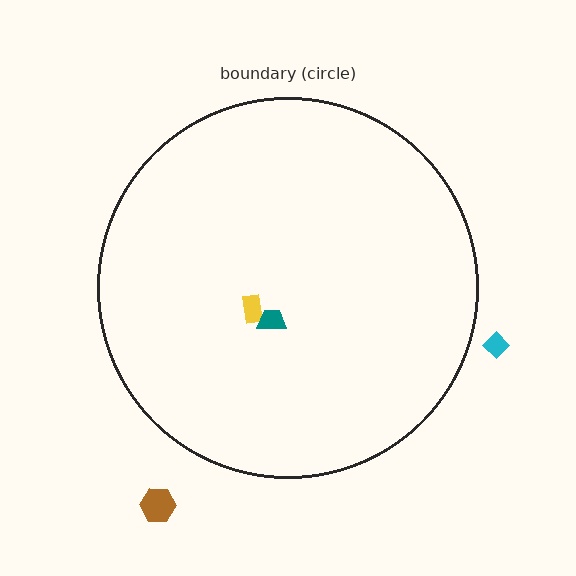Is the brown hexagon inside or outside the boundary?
Outside.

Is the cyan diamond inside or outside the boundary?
Outside.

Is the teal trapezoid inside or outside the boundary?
Inside.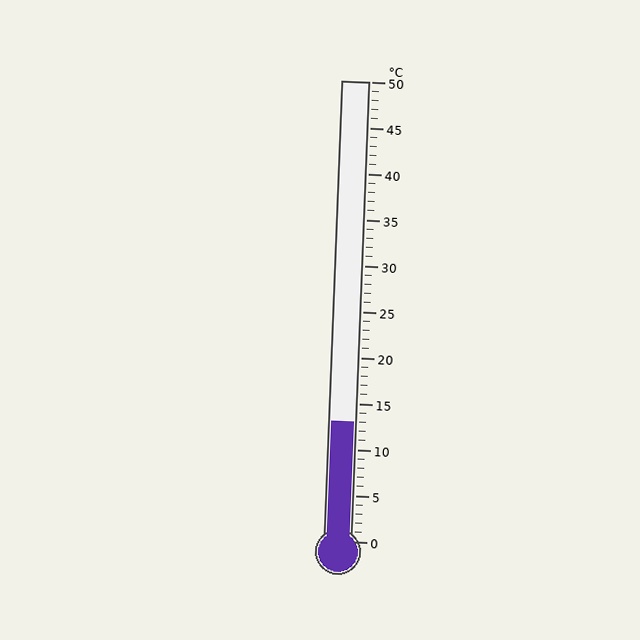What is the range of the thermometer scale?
The thermometer scale ranges from 0°C to 50°C.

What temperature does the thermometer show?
The thermometer shows approximately 13°C.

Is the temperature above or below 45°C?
The temperature is below 45°C.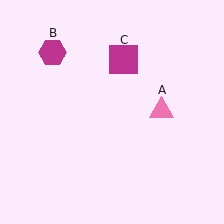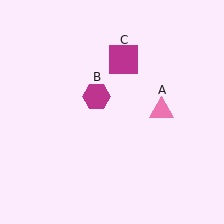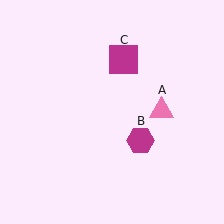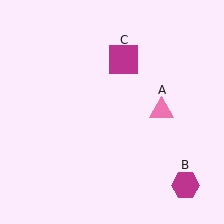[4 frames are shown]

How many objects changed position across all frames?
1 object changed position: magenta hexagon (object B).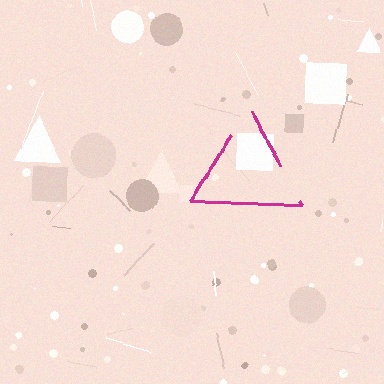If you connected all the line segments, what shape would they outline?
They would outline a triangle.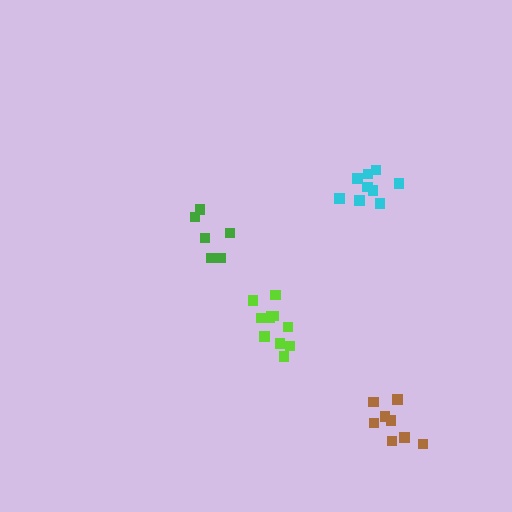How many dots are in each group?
Group 1: 11 dots, Group 2: 9 dots, Group 3: 8 dots, Group 4: 6 dots (34 total).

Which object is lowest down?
The brown cluster is bottommost.